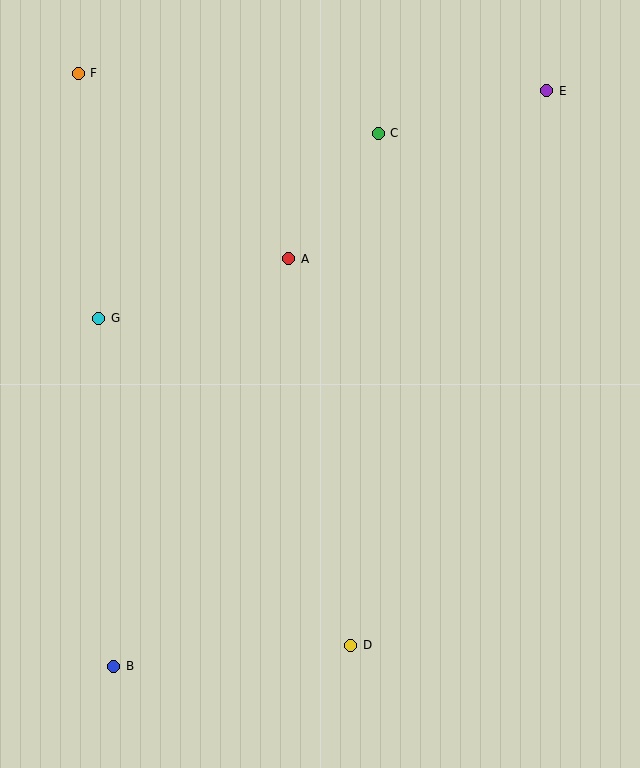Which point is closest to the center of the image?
Point A at (289, 259) is closest to the center.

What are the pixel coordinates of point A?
Point A is at (289, 259).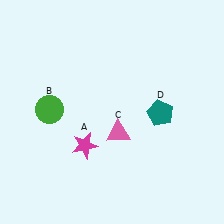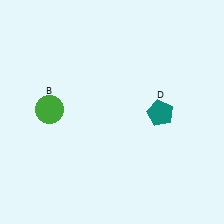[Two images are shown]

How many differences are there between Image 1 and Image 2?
There are 2 differences between the two images.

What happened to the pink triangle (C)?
The pink triangle (C) was removed in Image 2. It was in the bottom-right area of Image 1.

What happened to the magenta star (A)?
The magenta star (A) was removed in Image 2. It was in the bottom-left area of Image 1.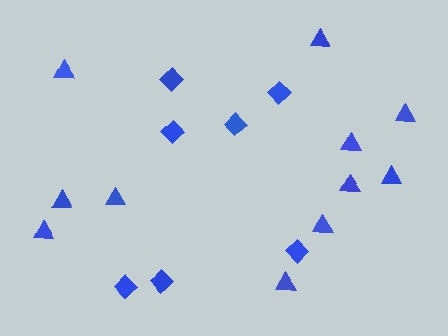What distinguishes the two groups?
There are 2 groups: one group of diamonds (7) and one group of triangles (11).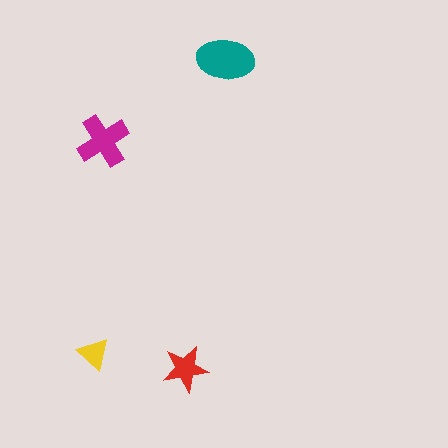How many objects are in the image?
There are 4 objects in the image.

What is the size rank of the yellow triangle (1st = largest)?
4th.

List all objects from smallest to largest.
The yellow triangle, the red star, the magenta cross, the teal ellipse.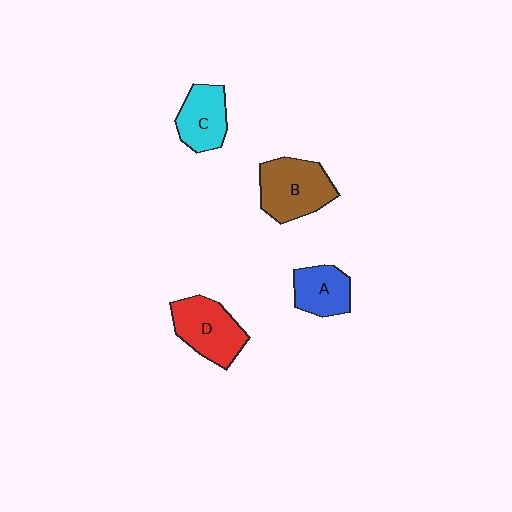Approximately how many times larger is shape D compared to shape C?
Approximately 1.3 times.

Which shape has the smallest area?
Shape A (blue).